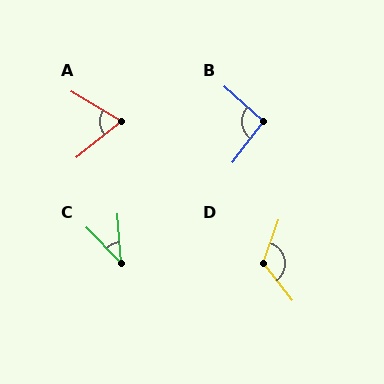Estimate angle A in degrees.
Approximately 70 degrees.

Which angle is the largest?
D, at approximately 122 degrees.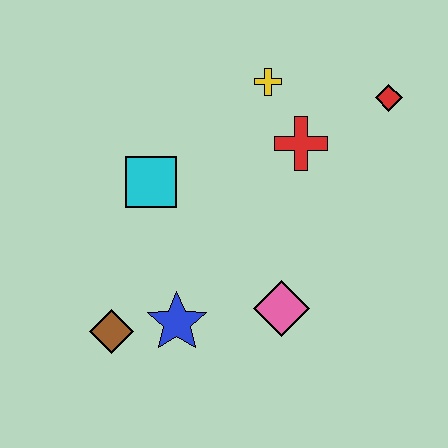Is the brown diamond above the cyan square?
No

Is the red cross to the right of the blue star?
Yes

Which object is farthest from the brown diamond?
The red diamond is farthest from the brown diamond.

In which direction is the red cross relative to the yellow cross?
The red cross is below the yellow cross.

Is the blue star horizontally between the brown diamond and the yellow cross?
Yes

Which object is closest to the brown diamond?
The blue star is closest to the brown diamond.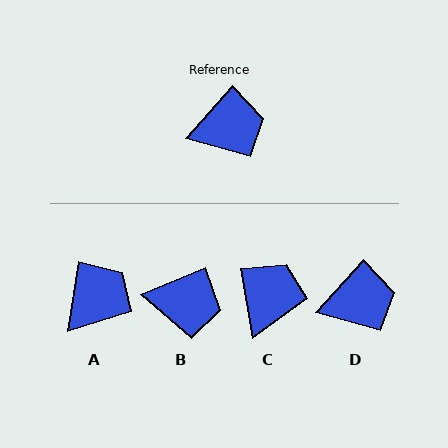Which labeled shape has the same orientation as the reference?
D.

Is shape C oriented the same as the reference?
No, it is off by about 51 degrees.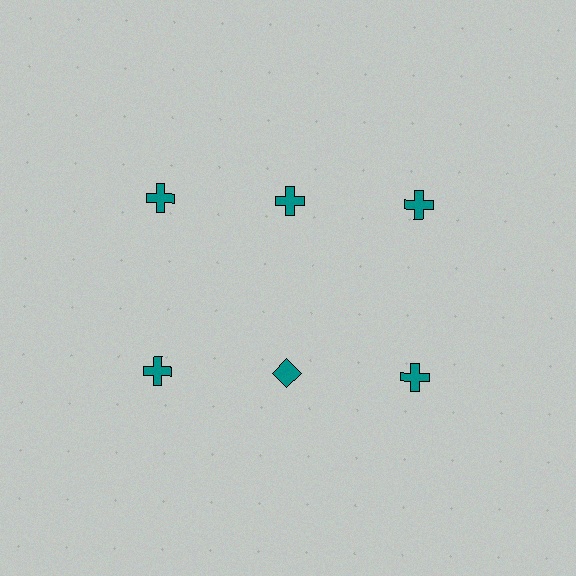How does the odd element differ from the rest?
It has a different shape: diamond instead of cross.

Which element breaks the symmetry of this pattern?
The teal diamond in the second row, second from left column breaks the symmetry. All other shapes are teal crosses.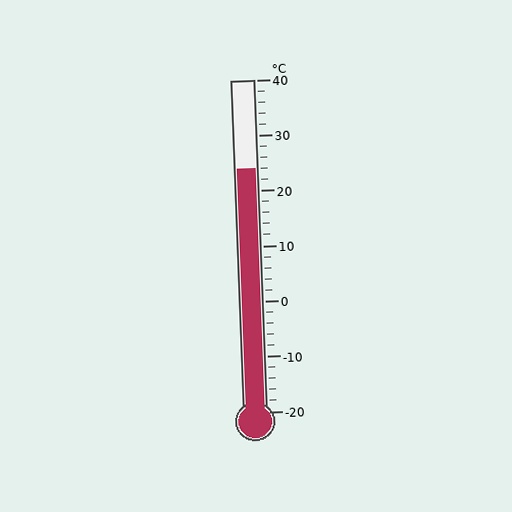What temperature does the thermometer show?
The thermometer shows approximately 24°C.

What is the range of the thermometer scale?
The thermometer scale ranges from -20°C to 40°C.